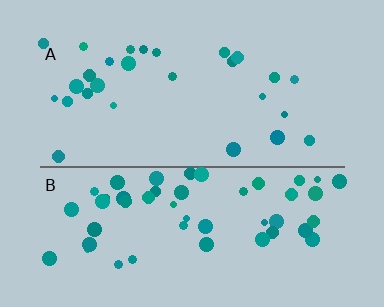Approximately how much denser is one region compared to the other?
Approximately 1.9× — region B over region A.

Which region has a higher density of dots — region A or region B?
B (the bottom).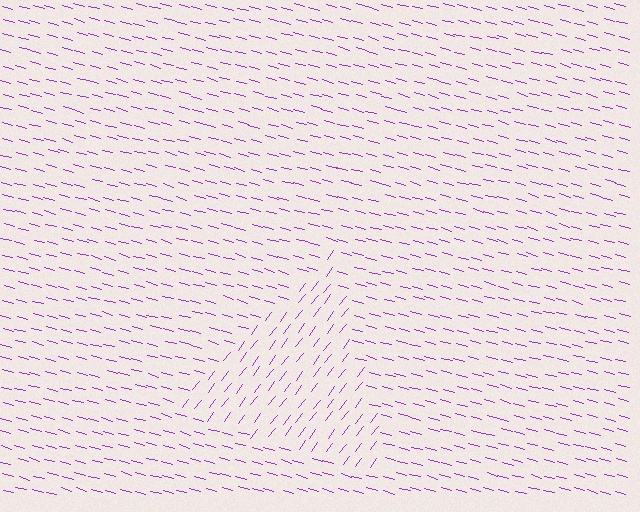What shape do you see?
I see a triangle.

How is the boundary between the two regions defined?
The boundary is defined purely by a change in line orientation (approximately 68 degrees difference). All lines are the same color and thickness.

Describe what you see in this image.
The image is filled with small purple line segments. A triangle region in the image has lines oriented differently from the surrounding lines, creating a visible texture boundary.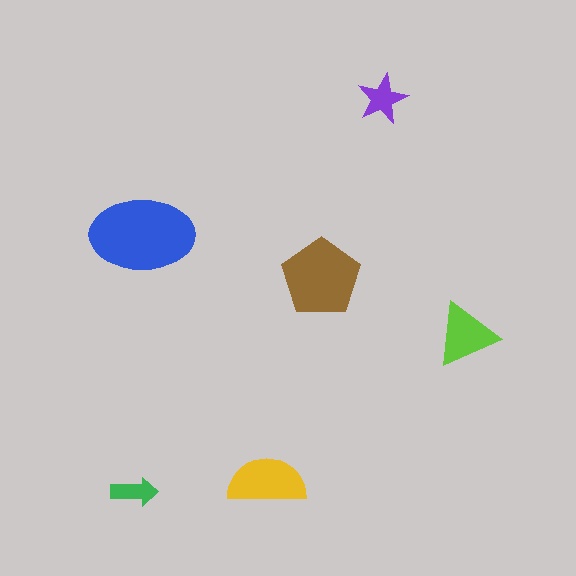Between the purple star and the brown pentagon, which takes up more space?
The brown pentagon.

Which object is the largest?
The blue ellipse.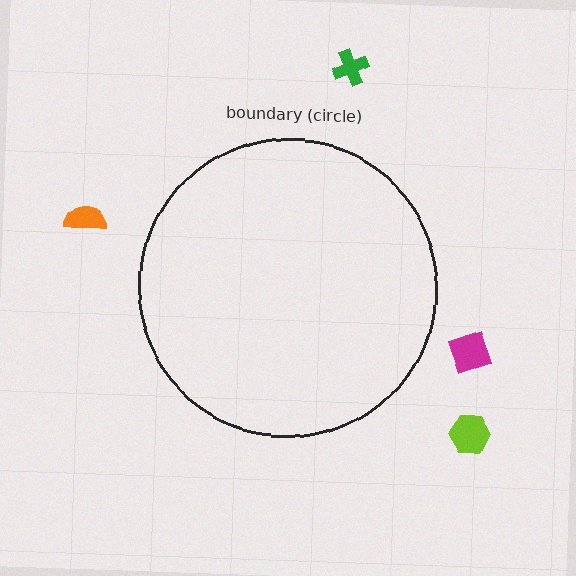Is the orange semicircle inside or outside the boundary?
Outside.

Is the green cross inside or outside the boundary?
Outside.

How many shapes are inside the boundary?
0 inside, 4 outside.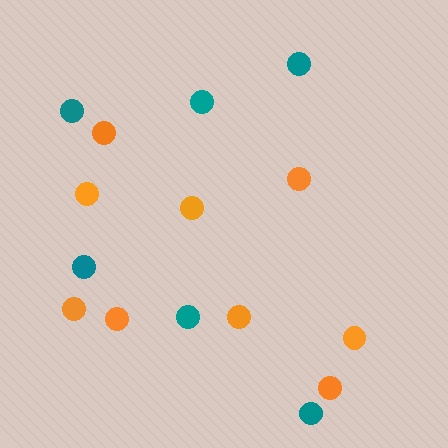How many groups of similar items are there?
There are 2 groups: one group of teal circles (6) and one group of orange circles (9).